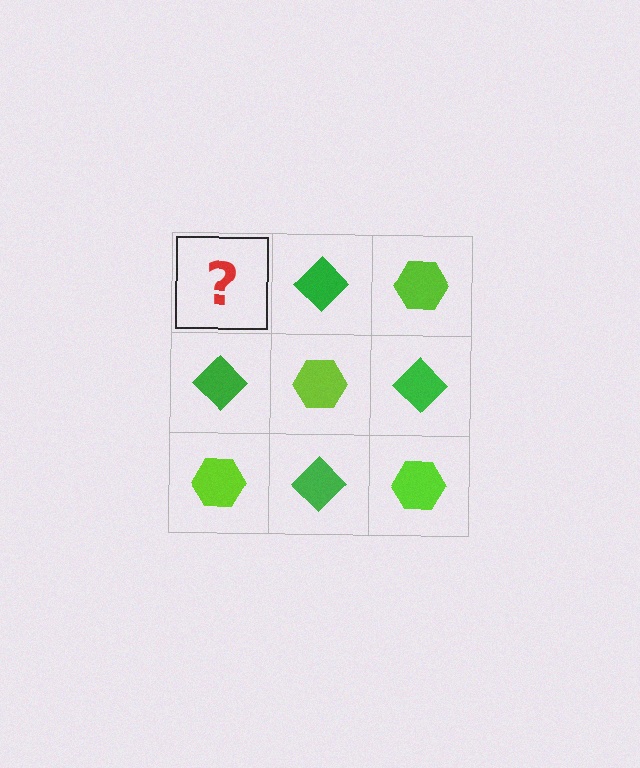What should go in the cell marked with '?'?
The missing cell should contain a lime hexagon.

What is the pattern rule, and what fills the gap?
The rule is that it alternates lime hexagon and green diamond in a checkerboard pattern. The gap should be filled with a lime hexagon.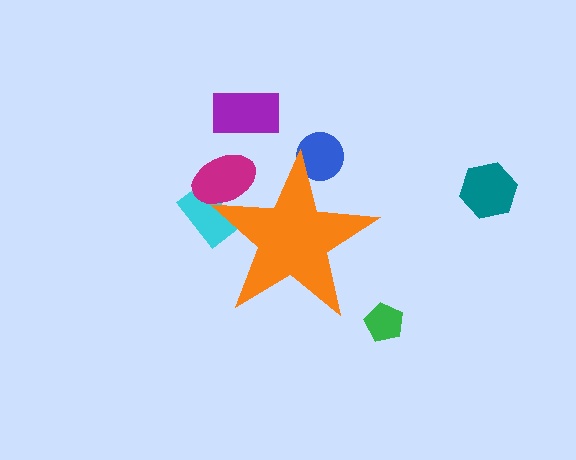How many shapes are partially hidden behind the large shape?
3 shapes are partially hidden.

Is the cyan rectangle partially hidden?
Yes, the cyan rectangle is partially hidden behind the orange star.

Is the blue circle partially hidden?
Yes, the blue circle is partially hidden behind the orange star.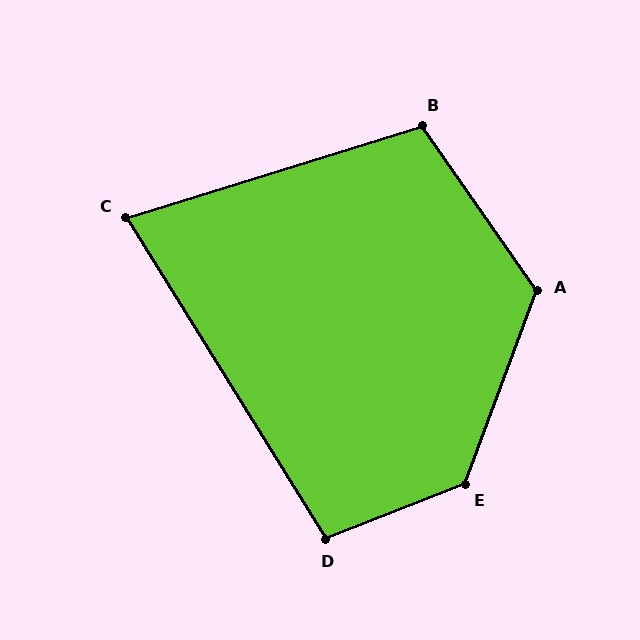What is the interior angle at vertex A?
Approximately 125 degrees (obtuse).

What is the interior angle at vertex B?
Approximately 108 degrees (obtuse).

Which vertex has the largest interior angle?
E, at approximately 132 degrees.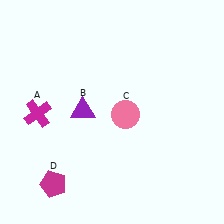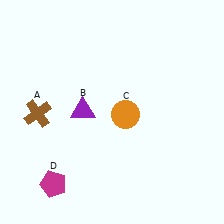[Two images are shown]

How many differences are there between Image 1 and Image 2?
There are 2 differences between the two images.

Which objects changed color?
A changed from magenta to brown. C changed from pink to orange.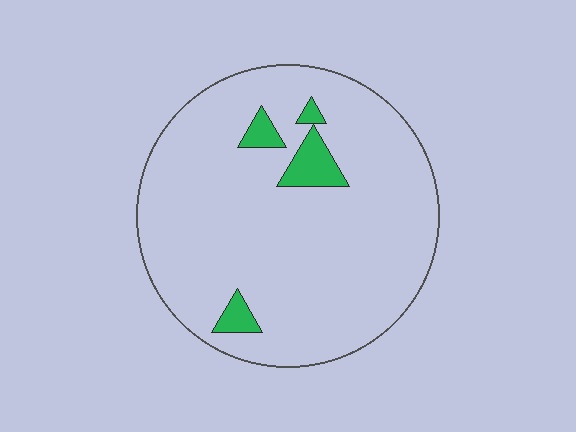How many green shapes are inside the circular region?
4.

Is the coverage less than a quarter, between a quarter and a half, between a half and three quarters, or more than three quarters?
Less than a quarter.